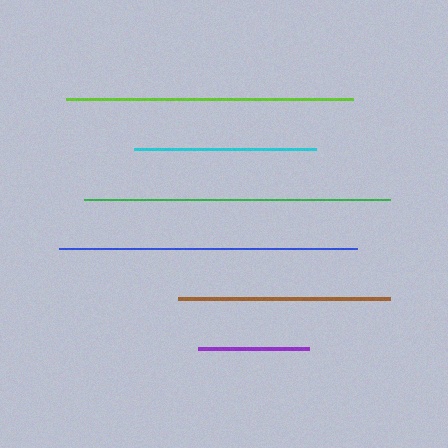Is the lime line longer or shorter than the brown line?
The lime line is longer than the brown line.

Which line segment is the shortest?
The purple line is the shortest at approximately 110 pixels.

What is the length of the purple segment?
The purple segment is approximately 110 pixels long.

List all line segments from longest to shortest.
From longest to shortest: green, blue, lime, brown, cyan, purple.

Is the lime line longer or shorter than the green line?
The green line is longer than the lime line.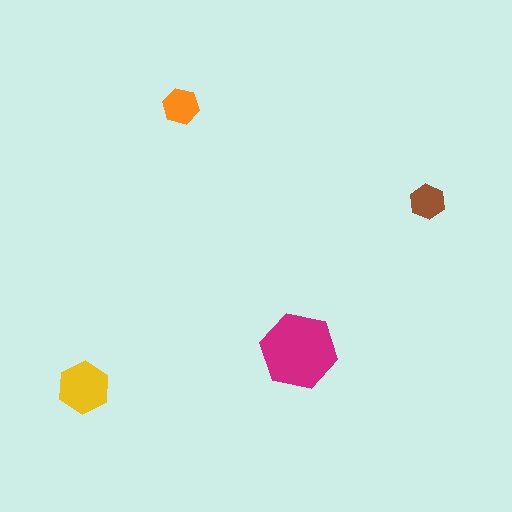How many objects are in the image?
There are 4 objects in the image.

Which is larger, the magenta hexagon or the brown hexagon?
The magenta one.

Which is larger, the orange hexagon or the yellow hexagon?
The yellow one.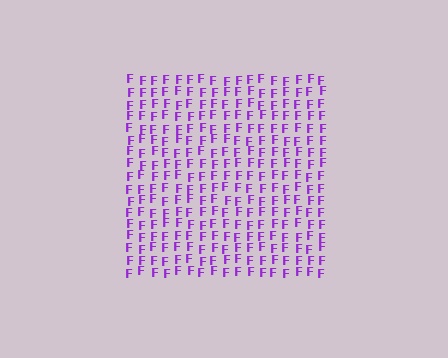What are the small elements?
The small elements are letter F's.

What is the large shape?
The large shape is a square.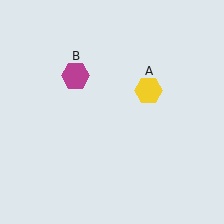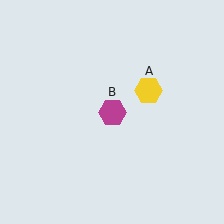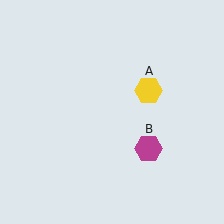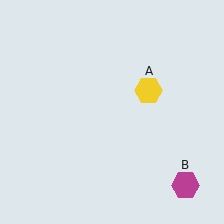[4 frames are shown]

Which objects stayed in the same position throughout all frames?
Yellow hexagon (object A) remained stationary.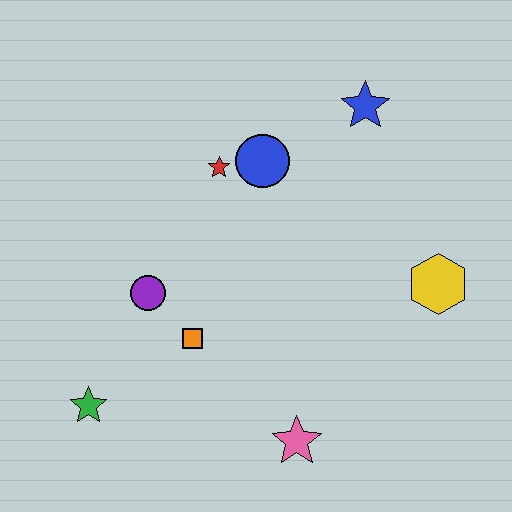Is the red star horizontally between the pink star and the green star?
Yes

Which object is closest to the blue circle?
The red star is closest to the blue circle.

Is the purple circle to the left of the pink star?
Yes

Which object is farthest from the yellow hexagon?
The green star is farthest from the yellow hexagon.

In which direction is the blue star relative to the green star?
The blue star is above the green star.